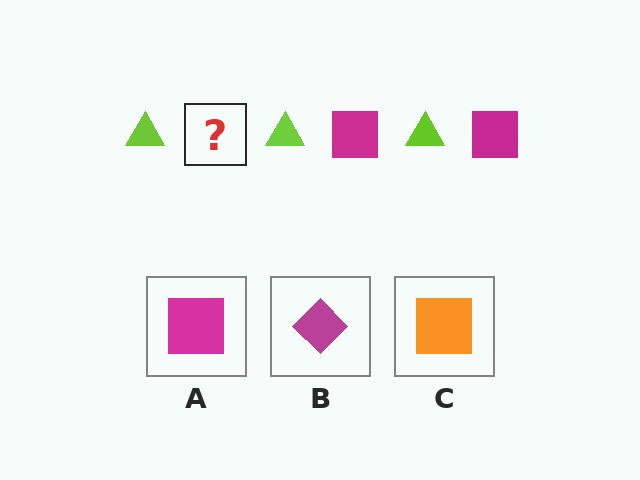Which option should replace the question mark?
Option A.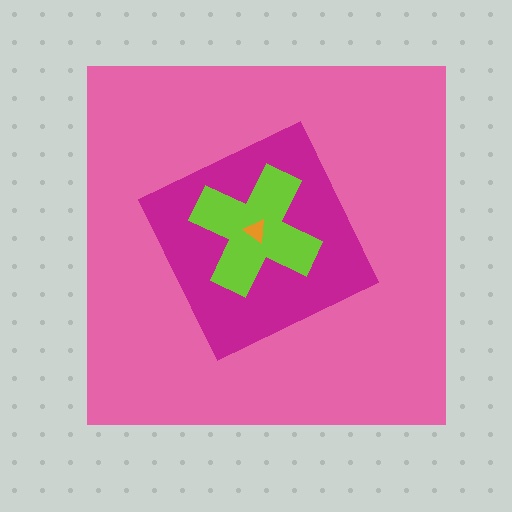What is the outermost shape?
The pink square.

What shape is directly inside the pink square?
The magenta diamond.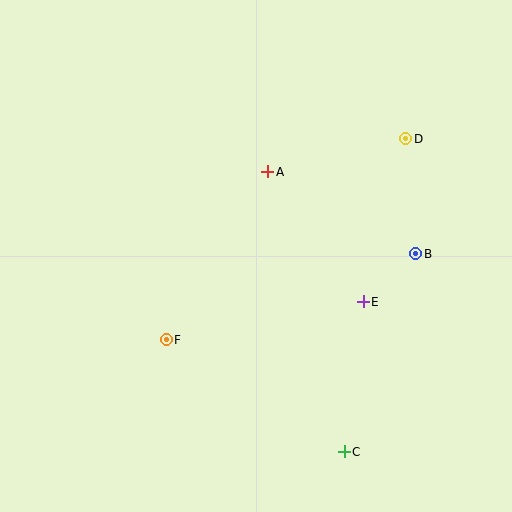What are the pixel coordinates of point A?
Point A is at (268, 172).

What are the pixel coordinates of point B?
Point B is at (416, 254).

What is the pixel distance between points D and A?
The distance between D and A is 142 pixels.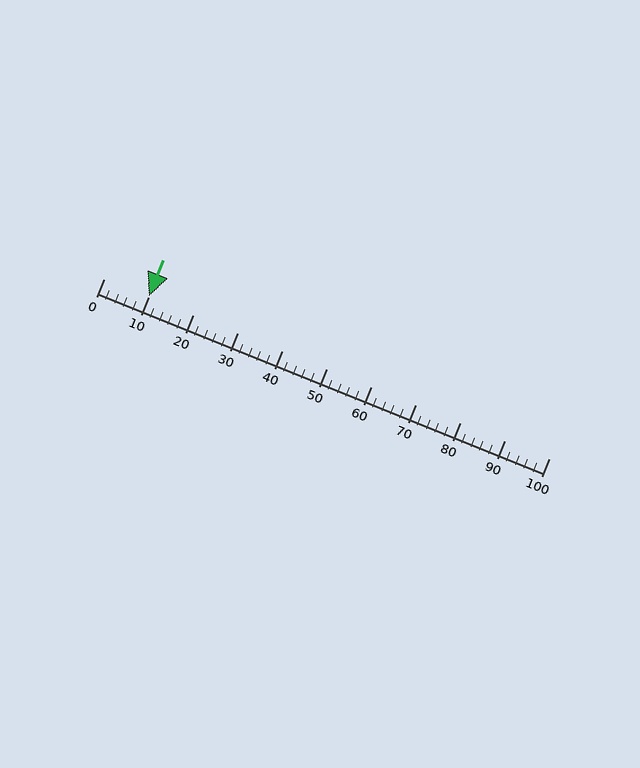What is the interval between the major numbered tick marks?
The major tick marks are spaced 10 units apart.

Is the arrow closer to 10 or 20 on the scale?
The arrow is closer to 10.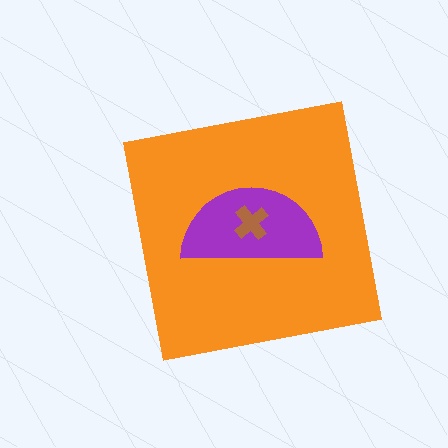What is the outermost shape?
The orange square.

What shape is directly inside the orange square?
The purple semicircle.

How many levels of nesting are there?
3.